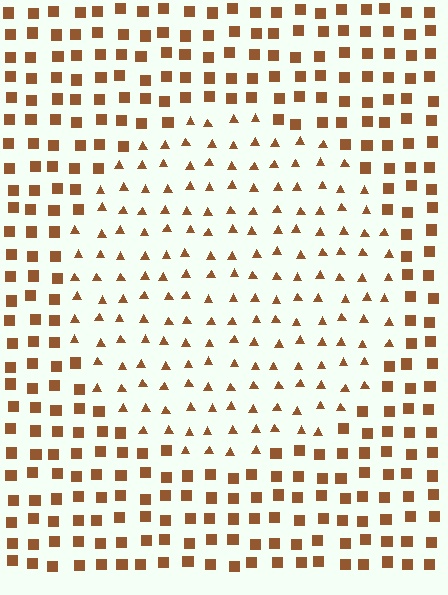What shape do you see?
I see a circle.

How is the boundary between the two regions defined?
The boundary is defined by a change in element shape: triangles inside vs. squares outside. All elements share the same color and spacing.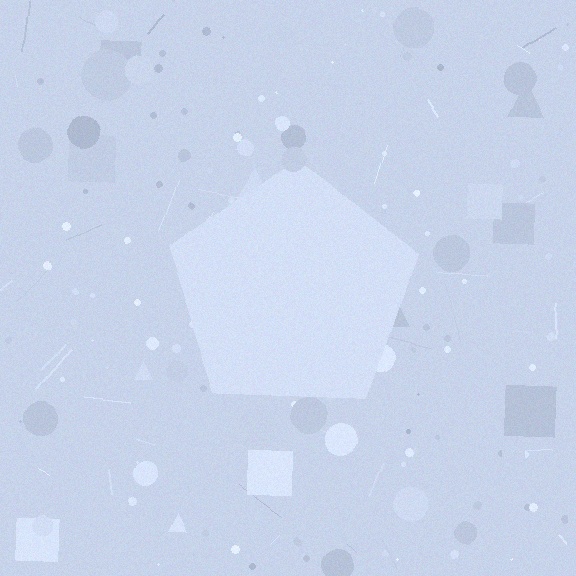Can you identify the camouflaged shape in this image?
The camouflaged shape is a pentagon.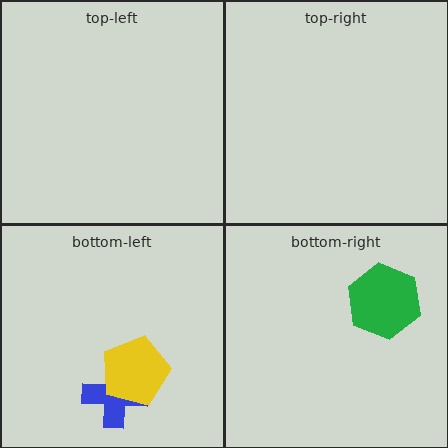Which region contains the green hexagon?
The bottom-right region.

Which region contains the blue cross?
The bottom-left region.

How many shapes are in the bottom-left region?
2.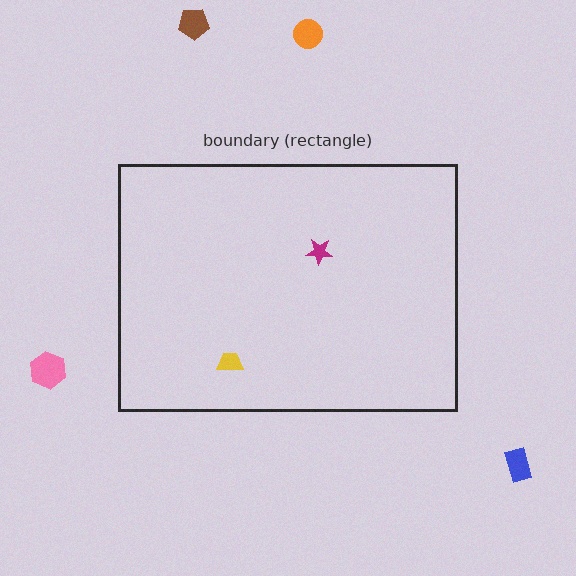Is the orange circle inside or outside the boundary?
Outside.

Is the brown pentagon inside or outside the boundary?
Outside.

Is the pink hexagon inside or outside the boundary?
Outside.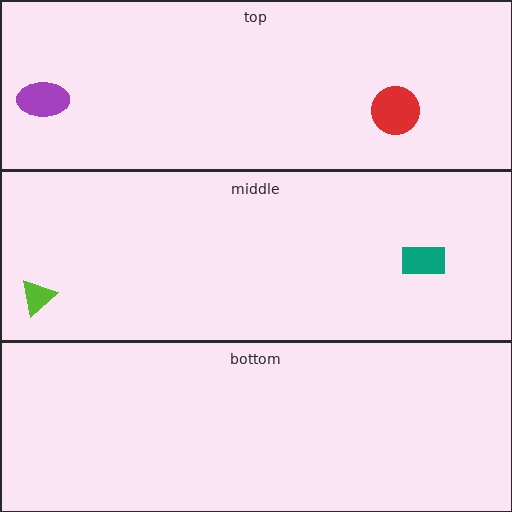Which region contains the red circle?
The top region.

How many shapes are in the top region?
2.